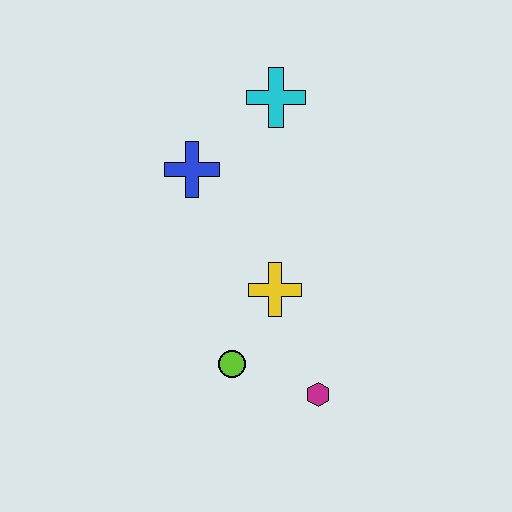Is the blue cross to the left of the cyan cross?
Yes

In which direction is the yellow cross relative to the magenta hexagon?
The yellow cross is above the magenta hexagon.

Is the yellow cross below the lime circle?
No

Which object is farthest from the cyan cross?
The magenta hexagon is farthest from the cyan cross.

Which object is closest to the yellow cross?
The lime circle is closest to the yellow cross.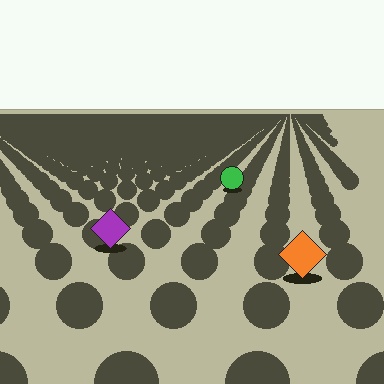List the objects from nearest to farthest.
From nearest to farthest: the orange diamond, the purple diamond, the green circle.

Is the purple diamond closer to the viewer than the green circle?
Yes. The purple diamond is closer — you can tell from the texture gradient: the ground texture is coarser near it.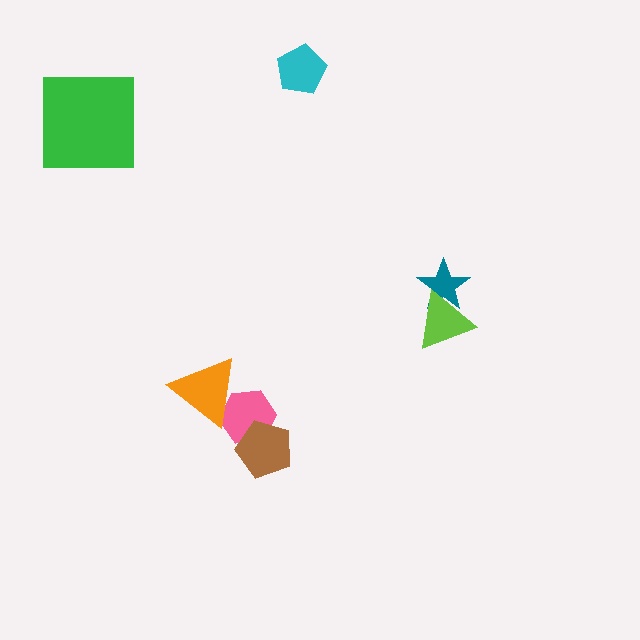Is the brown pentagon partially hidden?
No, no other shape covers it.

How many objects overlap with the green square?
0 objects overlap with the green square.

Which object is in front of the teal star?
The lime triangle is in front of the teal star.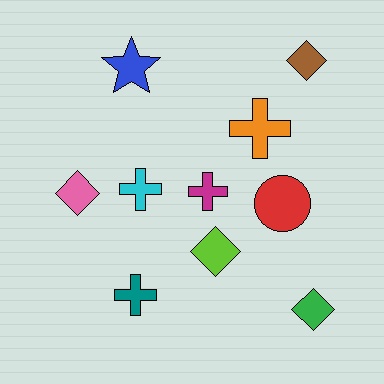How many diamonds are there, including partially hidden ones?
There are 4 diamonds.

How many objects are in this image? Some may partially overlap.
There are 10 objects.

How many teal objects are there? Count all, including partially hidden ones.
There is 1 teal object.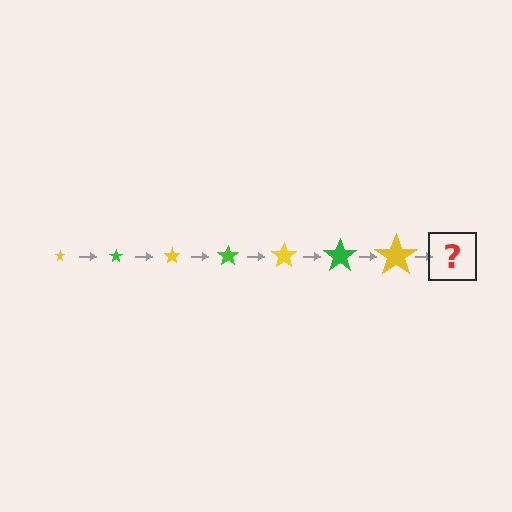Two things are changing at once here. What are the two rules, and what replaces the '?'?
The two rules are that the star grows larger each step and the color cycles through yellow and green. The '?' should be a green star, larger than the previous one.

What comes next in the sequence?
The next element should be a green star, larger than the previous one.